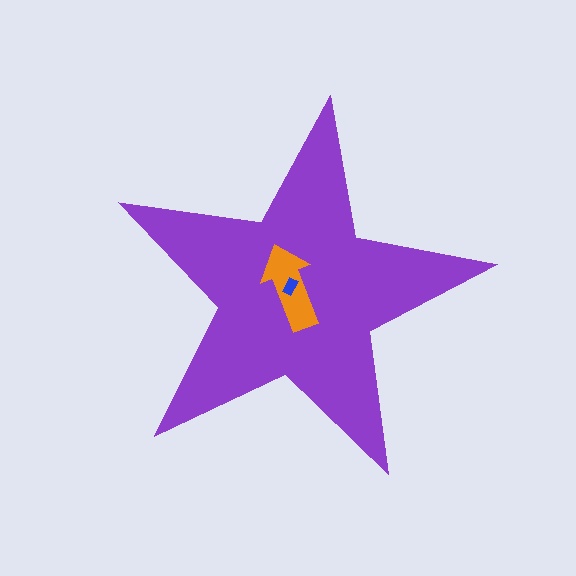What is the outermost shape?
The purple star.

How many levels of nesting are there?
3.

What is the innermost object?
The blue rectangle.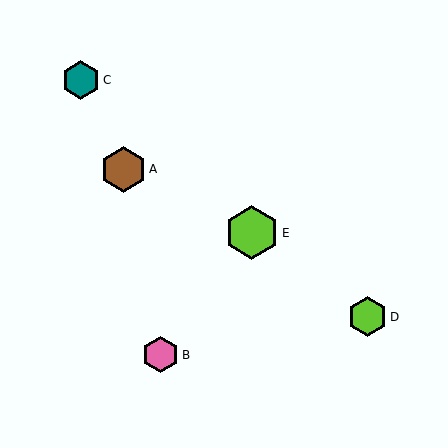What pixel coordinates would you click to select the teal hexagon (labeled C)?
Click at (81, 80) to select the teal hexagon C.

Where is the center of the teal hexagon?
The center of the teal hexagon is at (81, 80).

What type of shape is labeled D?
Shape D is a lime hexagon.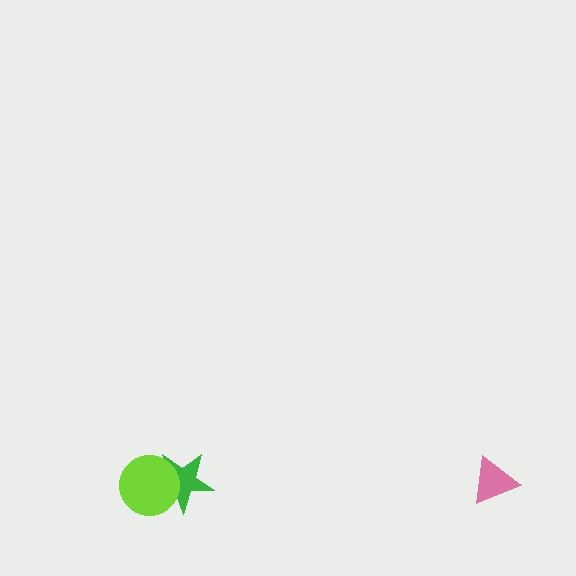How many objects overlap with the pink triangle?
0 objects overlap with the pink triangle.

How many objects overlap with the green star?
1 object overlaps with the green star.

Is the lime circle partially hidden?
No, no other shape covers it.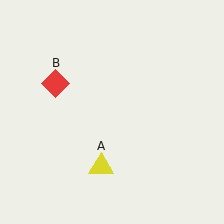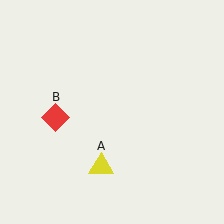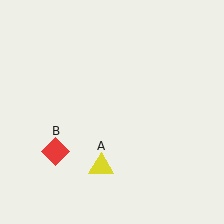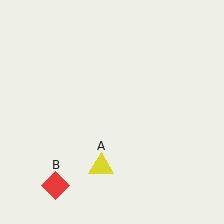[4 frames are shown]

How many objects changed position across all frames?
1 object changed position: red diamond (object B).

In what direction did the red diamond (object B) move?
The red diamond (object B) moved down.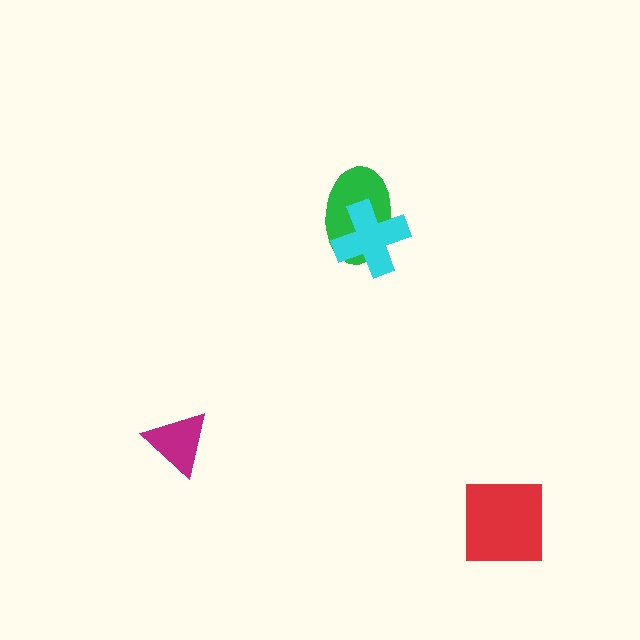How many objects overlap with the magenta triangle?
0 objects overlap with the magenta triangle.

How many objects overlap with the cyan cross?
1 object overlaps with the cyan cross.